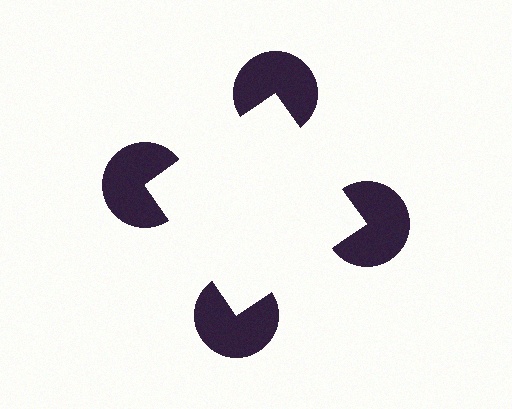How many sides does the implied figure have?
4 sides.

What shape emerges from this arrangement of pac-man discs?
An illusory square — its edges are inferred from the aligned wedge cuts in the pac-man discs, not physically drawn.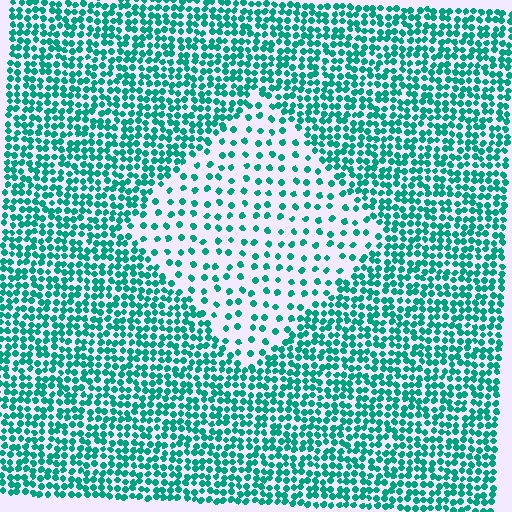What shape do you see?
I see a diamond.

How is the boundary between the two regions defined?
The boundary is defined by a change in element density (approximately 2.6x ratio). All elements are the same color, size, and shape.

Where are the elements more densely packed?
The elements are more densely packed outside the diamond boundary.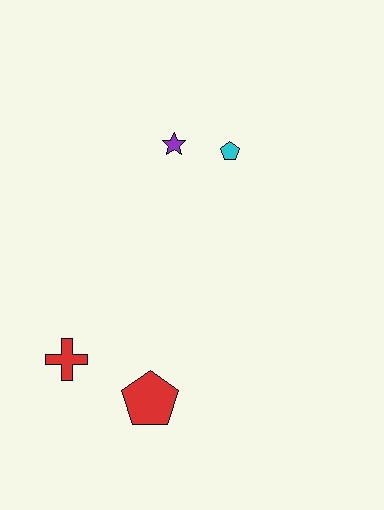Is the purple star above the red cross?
Yes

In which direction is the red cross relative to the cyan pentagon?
The red cross is below the cyan pentagon.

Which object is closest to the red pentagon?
The red cross is closest to the red pentagon.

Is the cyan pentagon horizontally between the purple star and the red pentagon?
No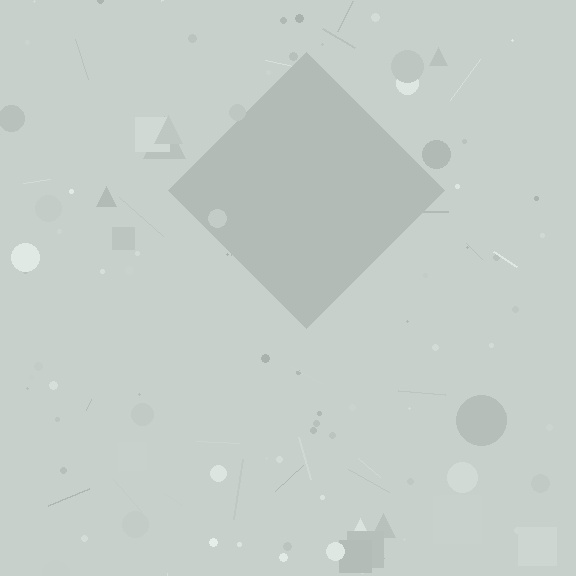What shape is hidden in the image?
A diamond is hidden in the image.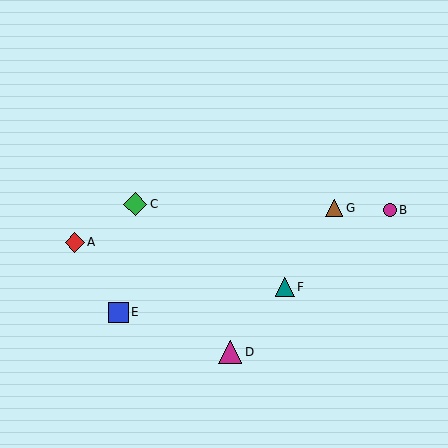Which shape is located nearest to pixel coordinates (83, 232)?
The red diamond (labeled A) at (75, 242) is nearest to that location.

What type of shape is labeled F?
Shape F is a teal triangle.